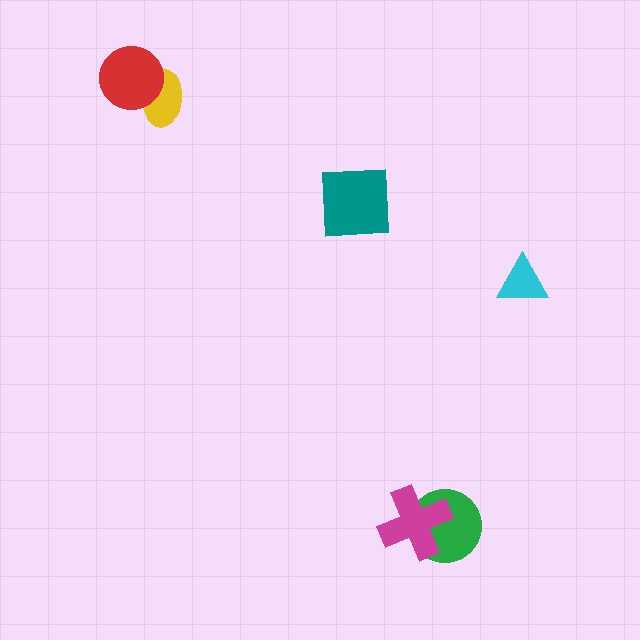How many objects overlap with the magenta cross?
1 object overlaps with the magenta cross.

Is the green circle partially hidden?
Yes, it is partially covered by another shape.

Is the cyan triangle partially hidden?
No, no other shape covers it.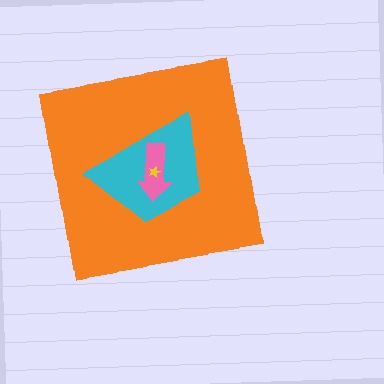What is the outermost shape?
The orange square.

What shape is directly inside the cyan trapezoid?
The pink arrow.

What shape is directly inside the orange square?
The cyan trapezoid.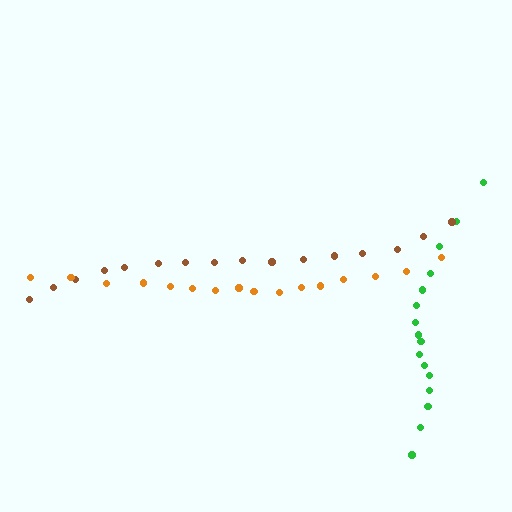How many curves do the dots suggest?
There are 3 distinct paths.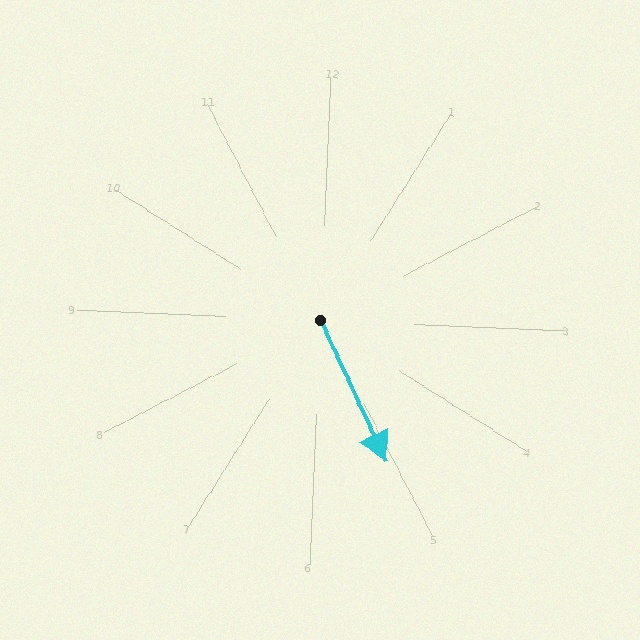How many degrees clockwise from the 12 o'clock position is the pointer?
Approximately 153 degrees.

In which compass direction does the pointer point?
Southeast.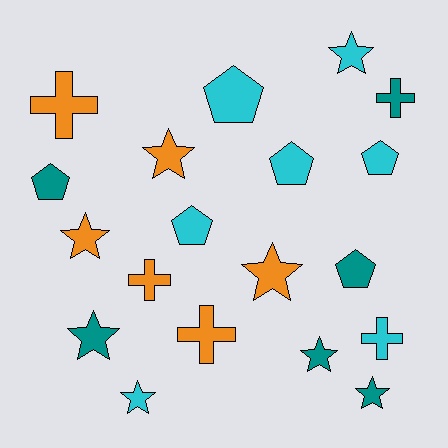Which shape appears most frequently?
Star, with 8 objects.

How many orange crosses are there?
There are 3 orange crosses.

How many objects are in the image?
There are 19 objects.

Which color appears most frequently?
Cyan, with 7 objects.